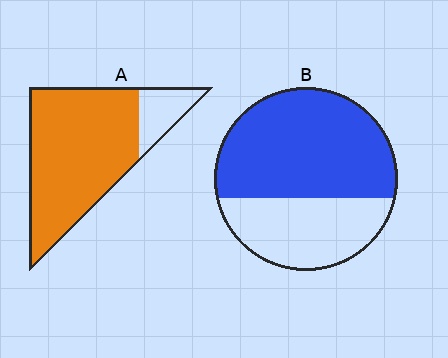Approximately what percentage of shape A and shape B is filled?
A is approximately 85% and B is approximately 65%.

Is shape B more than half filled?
Yes.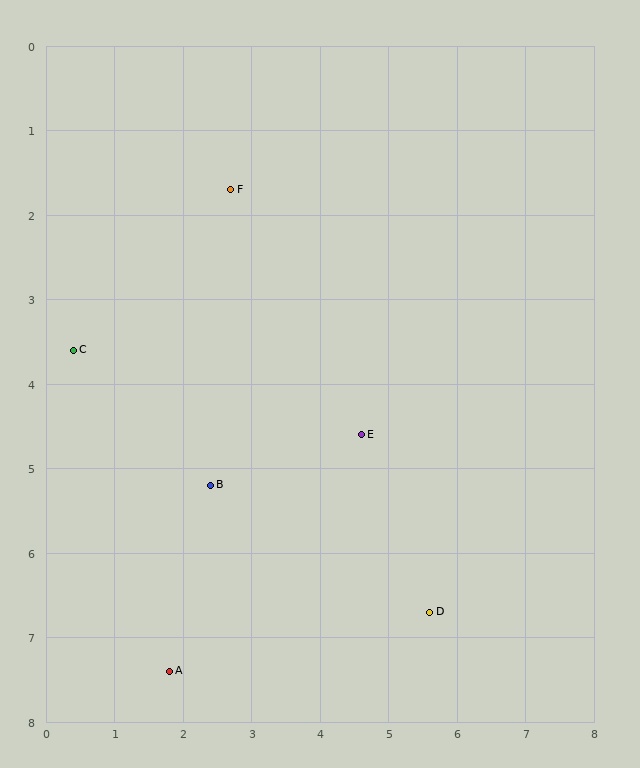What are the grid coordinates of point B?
Point B is at approximately (2.4, 5.2).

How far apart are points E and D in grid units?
Points E and D are about 2.3 grid units apart.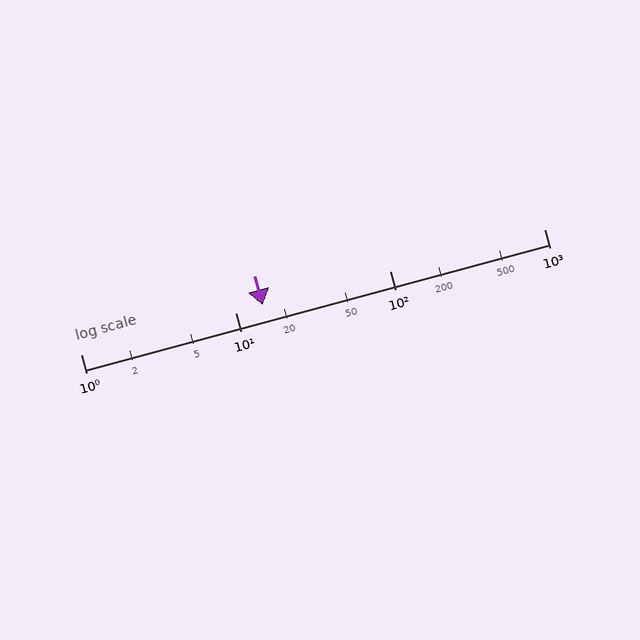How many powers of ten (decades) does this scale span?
The scale spans 3 decades, from 1 to 1000.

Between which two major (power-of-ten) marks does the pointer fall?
The pointer is between 10 and 100.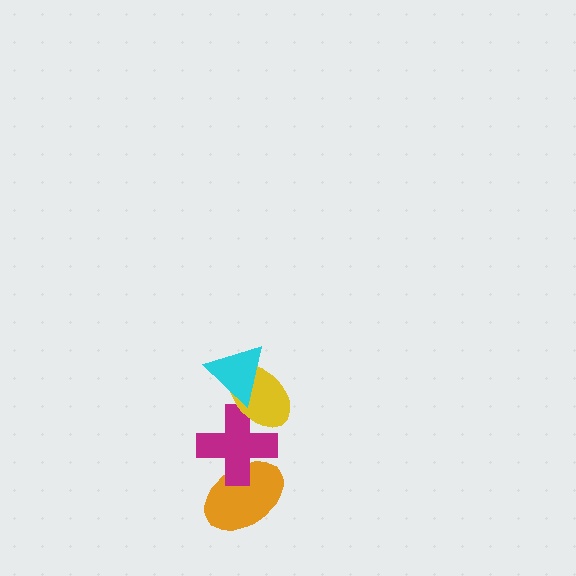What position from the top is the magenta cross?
The magenta cross is 3rd from the top.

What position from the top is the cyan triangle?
The cyan triangle is 1st from the top.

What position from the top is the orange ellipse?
The orange ellipse is 4th from the top.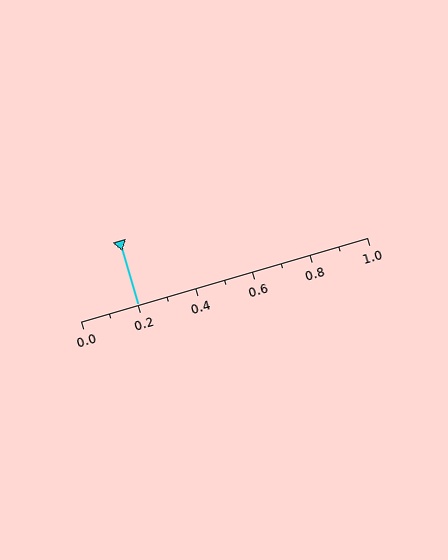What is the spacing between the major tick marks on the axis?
The major ticks are spaced 0.2 apart.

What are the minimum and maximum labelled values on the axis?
The axis runs from 0.0 to 1.0.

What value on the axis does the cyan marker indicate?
The marker indicates approximately 0.2.